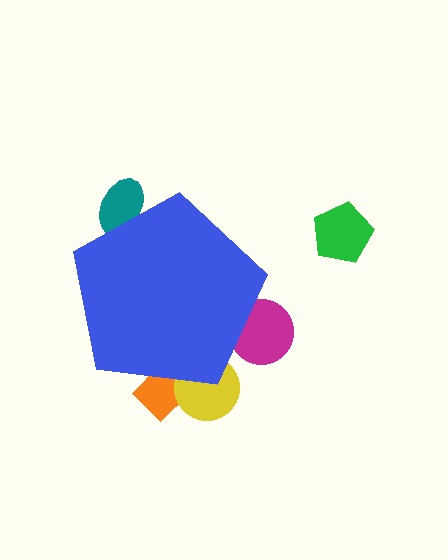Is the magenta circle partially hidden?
Yes, the magenta circle is partially hidden behind the blue pentagon.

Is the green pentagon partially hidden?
No, the green pentagon is fully visible.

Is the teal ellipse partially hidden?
Yes, the teal ellipse is partially hidden behind the blue pentagon.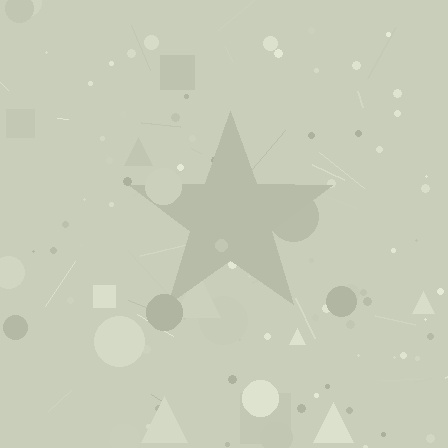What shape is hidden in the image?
A star is hidden in the image.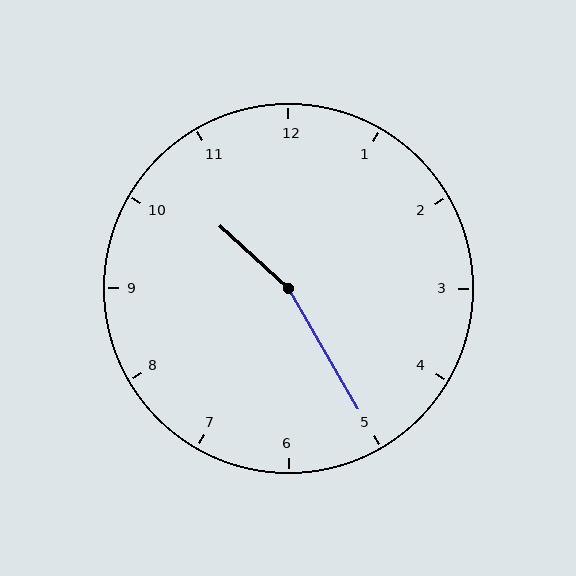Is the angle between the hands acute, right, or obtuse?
It is obtuse.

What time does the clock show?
10:25.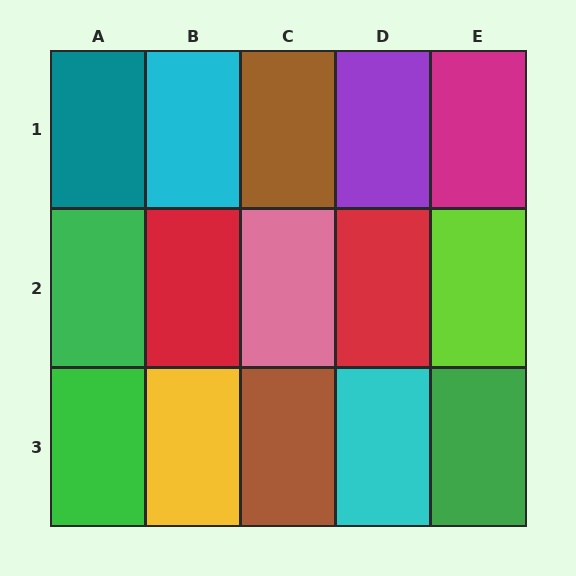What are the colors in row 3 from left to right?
Green, yellow, brown, cyan, green.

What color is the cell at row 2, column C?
Pink.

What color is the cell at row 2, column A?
Green.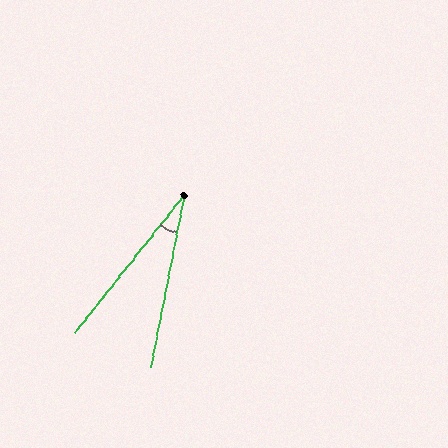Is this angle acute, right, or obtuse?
It is acute.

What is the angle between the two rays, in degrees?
Approximately 28 degrees.